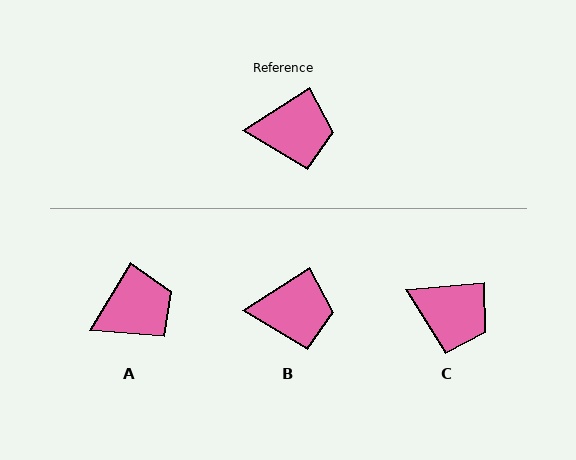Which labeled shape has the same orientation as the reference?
B.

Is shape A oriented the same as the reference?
No, it is off by about 27 degrees.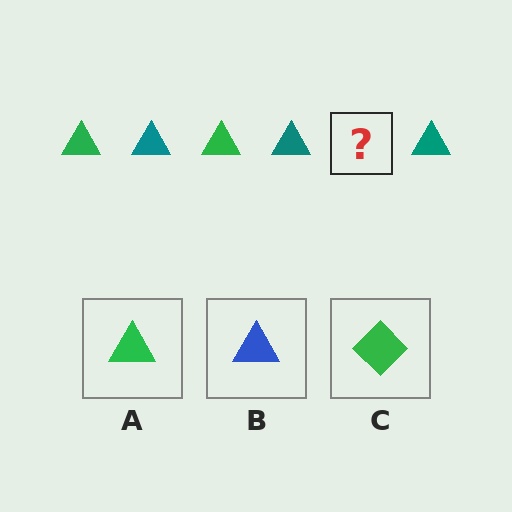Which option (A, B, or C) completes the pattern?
A.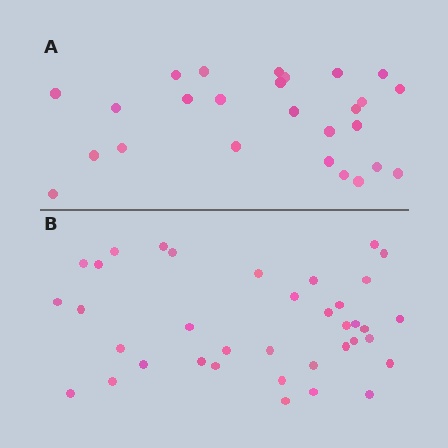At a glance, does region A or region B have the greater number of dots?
Region B (the bottom region) has more dots.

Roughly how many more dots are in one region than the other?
Region B has roughly 12 or so more dots than region A.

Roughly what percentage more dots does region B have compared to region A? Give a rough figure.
About 40% more.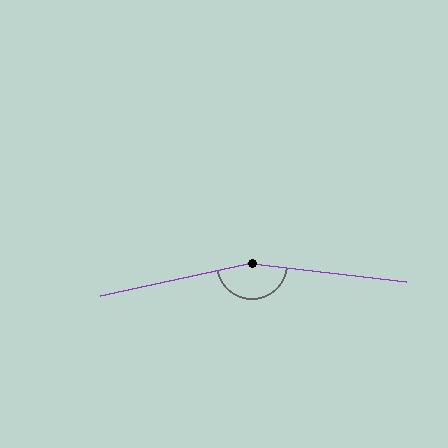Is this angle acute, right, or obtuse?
It is obtuse.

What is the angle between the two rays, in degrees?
Approximately 161 degrees.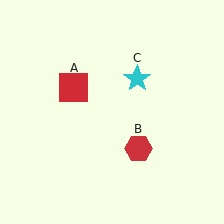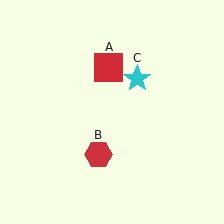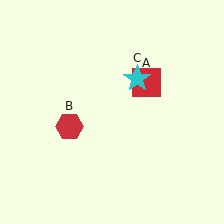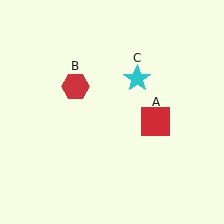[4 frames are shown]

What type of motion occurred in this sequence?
The red square (object A), red hexagon (object B) rotated clockwise around the center of the scene.